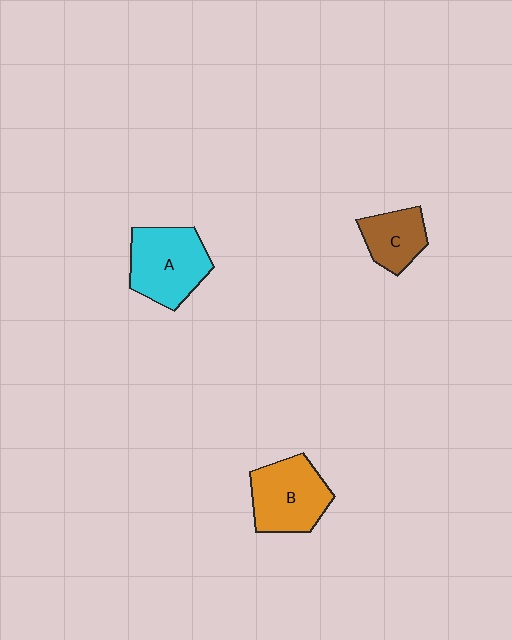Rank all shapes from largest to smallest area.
From largest to smallest: A (cyan), B (orange), C (brown).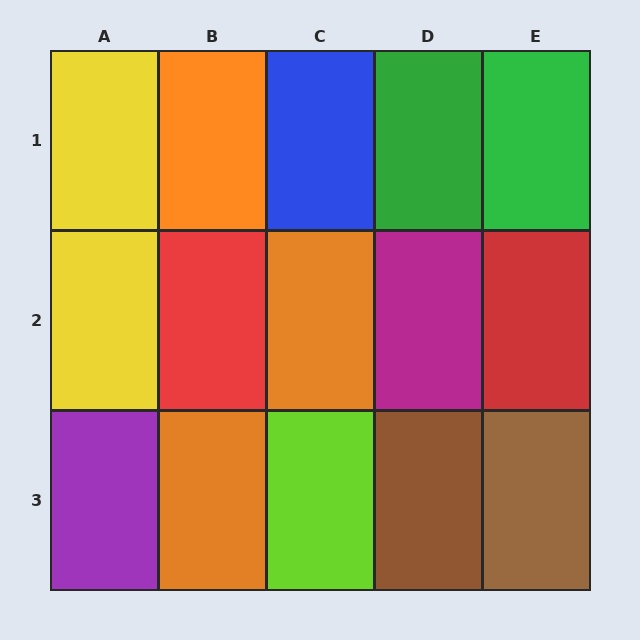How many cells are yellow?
2 cells are yellow.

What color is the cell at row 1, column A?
Yellow.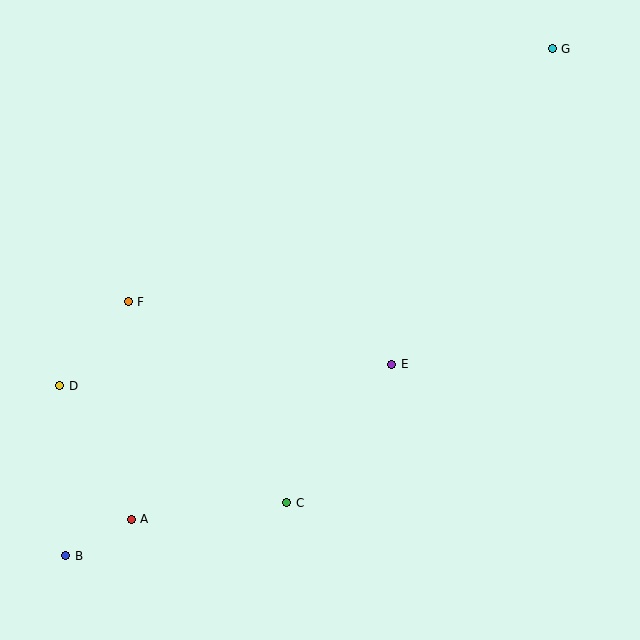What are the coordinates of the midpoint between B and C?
The midpoint between B and C is at (176, 529).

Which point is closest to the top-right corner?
Point G is closest to the top-right corner.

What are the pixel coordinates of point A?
Point A is at (131, 519).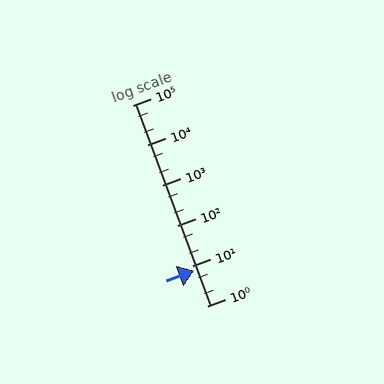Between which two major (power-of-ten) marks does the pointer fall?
The pointer is between 1 and 10.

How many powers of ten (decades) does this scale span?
The scale spans 5 decades, from 1 to 100000.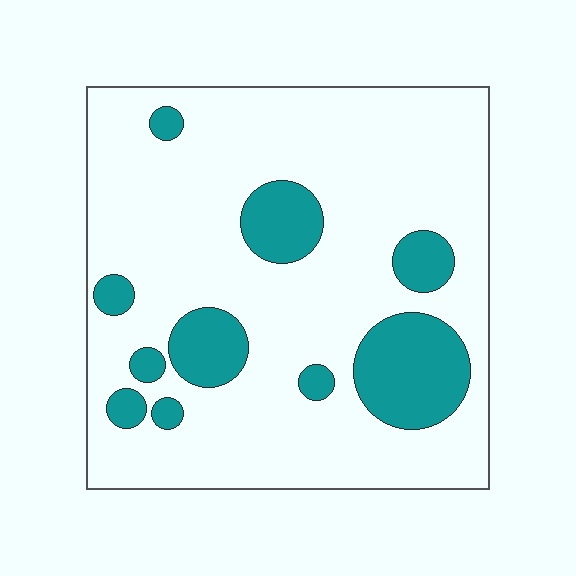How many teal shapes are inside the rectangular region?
10.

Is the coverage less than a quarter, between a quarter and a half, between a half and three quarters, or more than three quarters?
Less than a quarter.